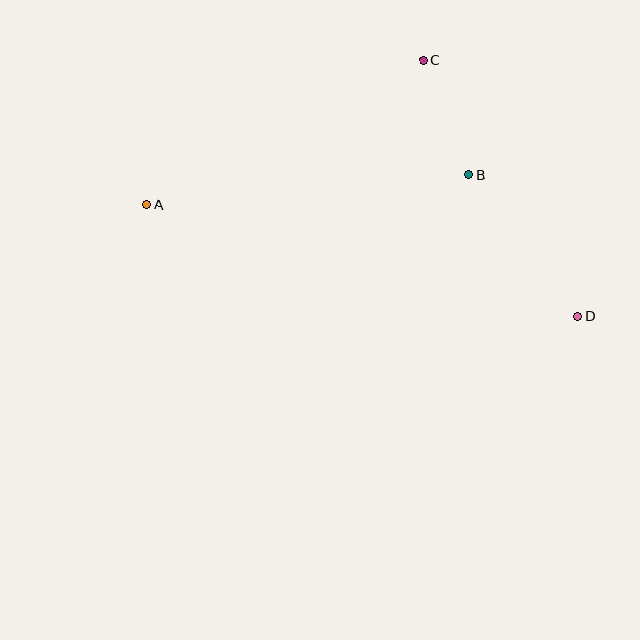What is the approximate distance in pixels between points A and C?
The distance between A and C is approximately 312 pixels.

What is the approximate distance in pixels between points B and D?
The distance between B and D is approximately 178 pixels.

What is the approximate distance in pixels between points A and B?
The distance between A and B is approximately 323 pixels.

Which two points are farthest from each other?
Points A and D are farthest from each other.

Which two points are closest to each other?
Points B and C are closest to each other.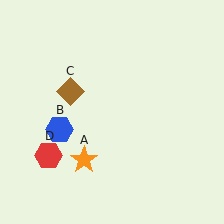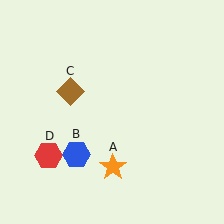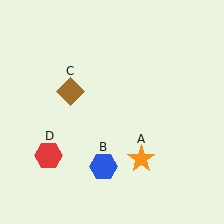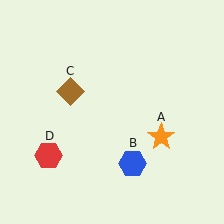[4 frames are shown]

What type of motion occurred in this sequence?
The orange star (object A), blue hexagon (object B) rotated counterclockwise around the center of the scene.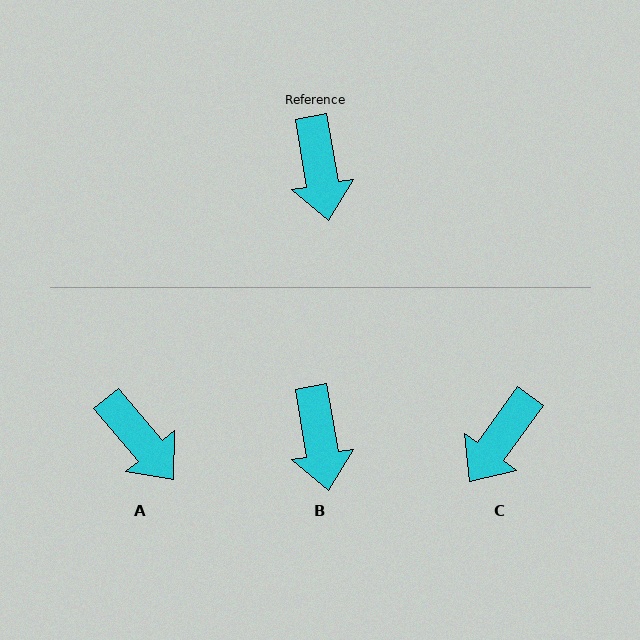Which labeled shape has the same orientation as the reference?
B.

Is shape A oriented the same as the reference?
No, it is off by about 30 degrees.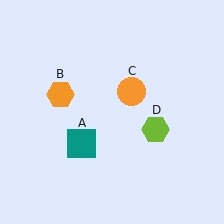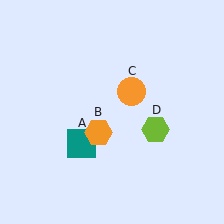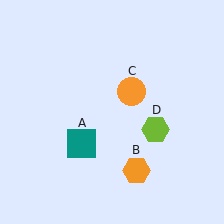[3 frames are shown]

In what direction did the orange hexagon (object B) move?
The orange hexagon (object B) moved down and to the right.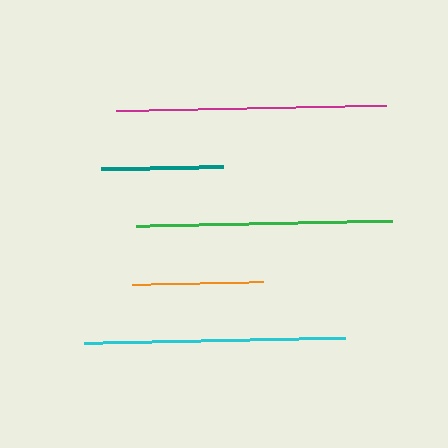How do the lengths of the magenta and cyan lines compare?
The magenta and cyan lines are approximately the same length.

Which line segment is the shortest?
The teal line is the shortest at approximately 122 pixels.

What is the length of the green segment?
The green segment is approximately 256 pixels long.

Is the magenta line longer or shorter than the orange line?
The magenta line is longer than the orange line.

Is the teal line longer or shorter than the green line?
The green line is longer than the teal line.